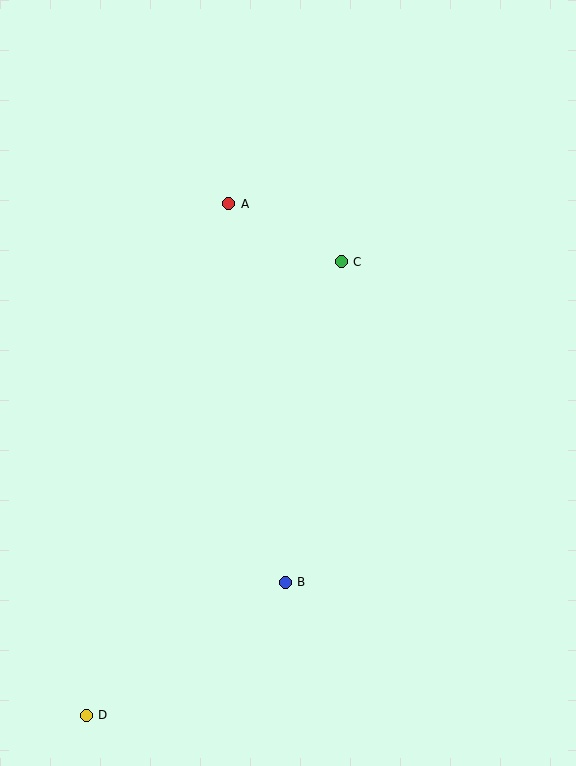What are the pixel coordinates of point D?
Point D is at (86, 715).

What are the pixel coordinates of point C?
Point C is at (341, 262).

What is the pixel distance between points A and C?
The distance between A and C is 127 pixels.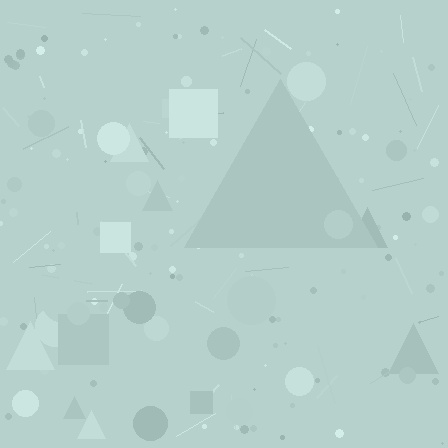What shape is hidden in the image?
A triangle is hidden in the image.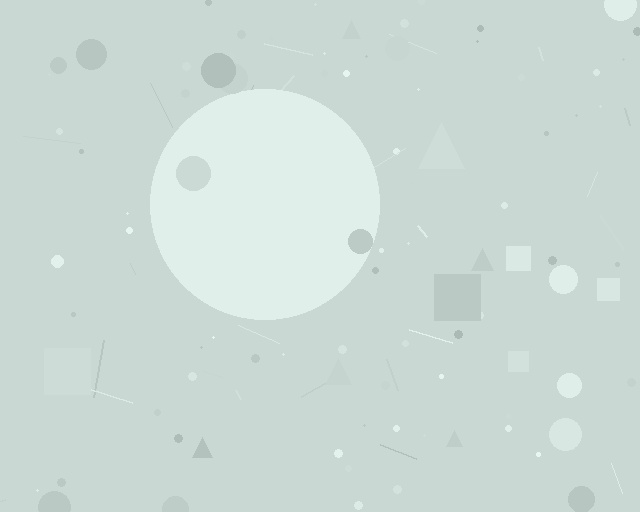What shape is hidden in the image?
A circle is hidden in the image.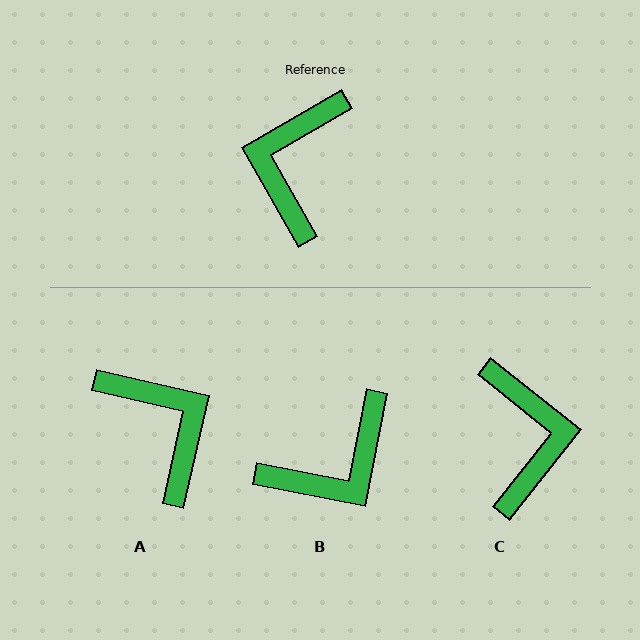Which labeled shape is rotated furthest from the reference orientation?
C, about 158 degrees away.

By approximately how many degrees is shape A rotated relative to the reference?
Approximately 133 degrees clockwise.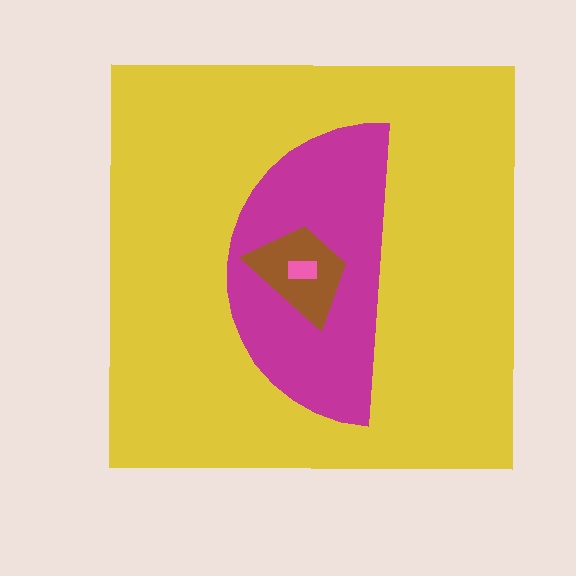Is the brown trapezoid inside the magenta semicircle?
Yes.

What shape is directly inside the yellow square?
The magenta semicircle.